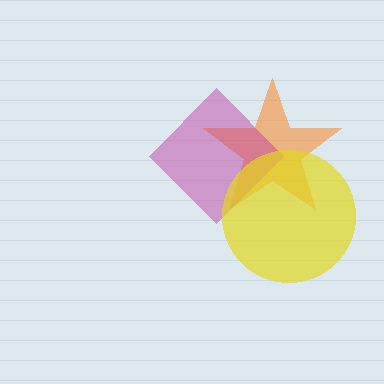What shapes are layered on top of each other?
The layered shapes are: an orange star, a magenta diamond, a yellow circle.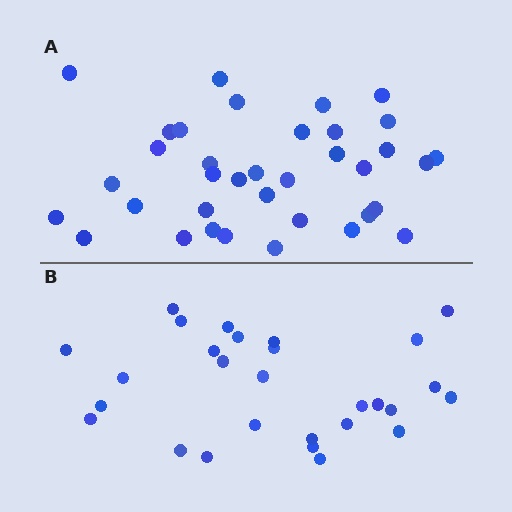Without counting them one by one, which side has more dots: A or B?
Region A (the top region) has more dots.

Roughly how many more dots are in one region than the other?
Region A has roughly 8 or so more dots than region B.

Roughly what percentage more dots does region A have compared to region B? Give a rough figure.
About 30% more.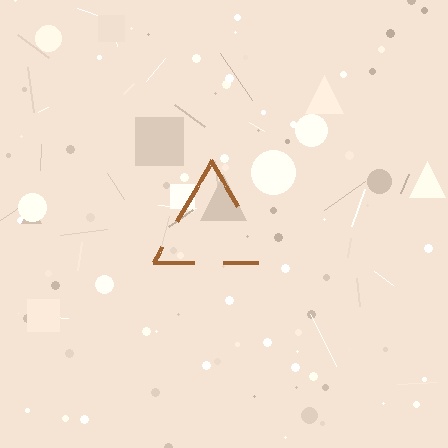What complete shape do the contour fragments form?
The contour fragments form a triangle.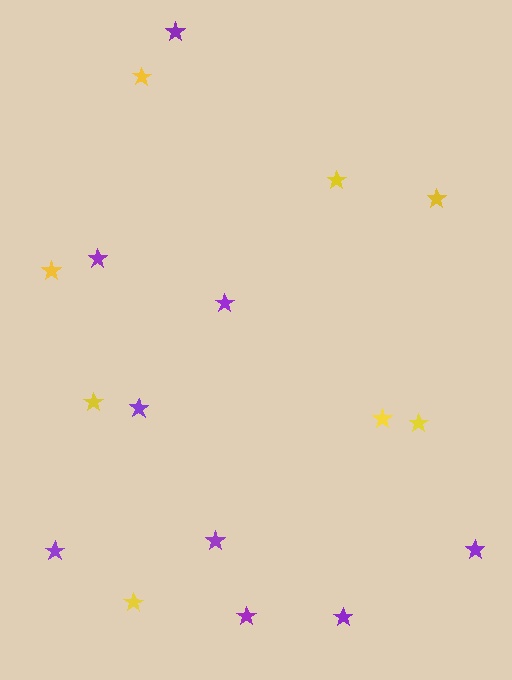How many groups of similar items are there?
There are 2 groups: one group of yellow stars (8) and one group of purple stars (9).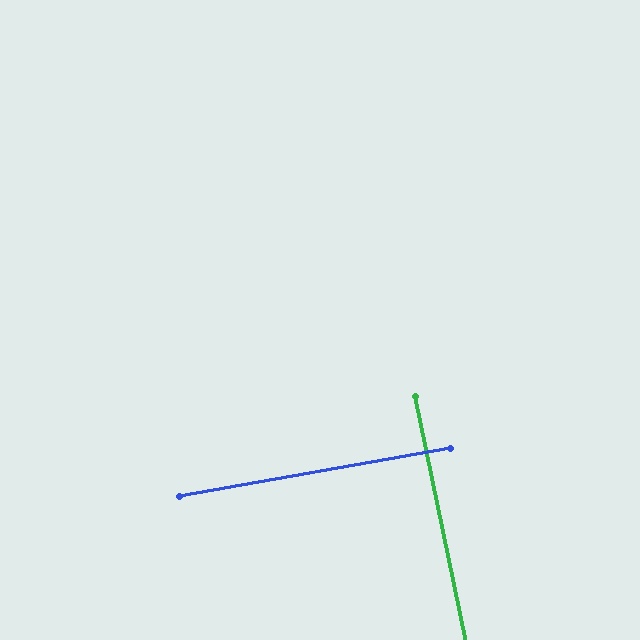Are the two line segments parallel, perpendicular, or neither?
Perpendicular — they meet at approximately 88°.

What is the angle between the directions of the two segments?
Approximately 88 degrees.